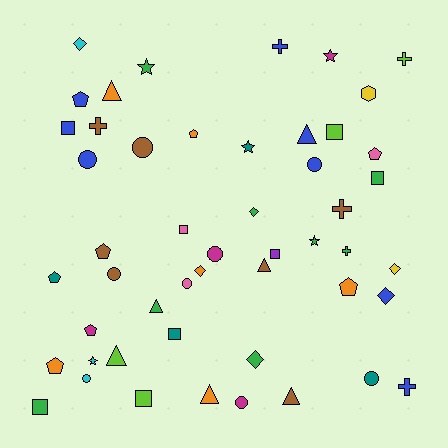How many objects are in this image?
There are 50 objects.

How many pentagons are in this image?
There are 8 pentagons.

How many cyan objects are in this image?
There are 3 cyan objects.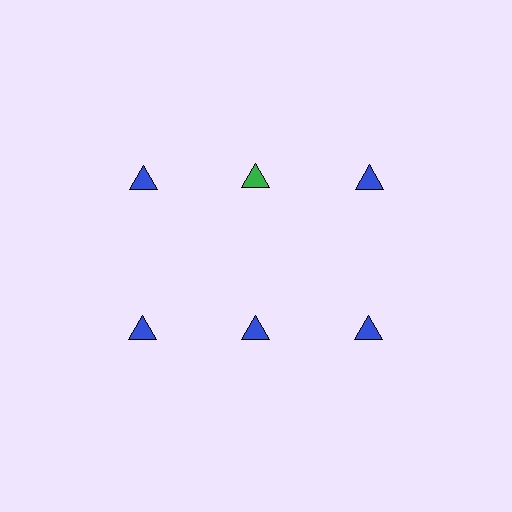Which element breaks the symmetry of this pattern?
The green triangle in the top row, second from left column breaks the symmetry. All other shapes are blue triangles.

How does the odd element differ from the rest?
It has a different color: green instead of blue.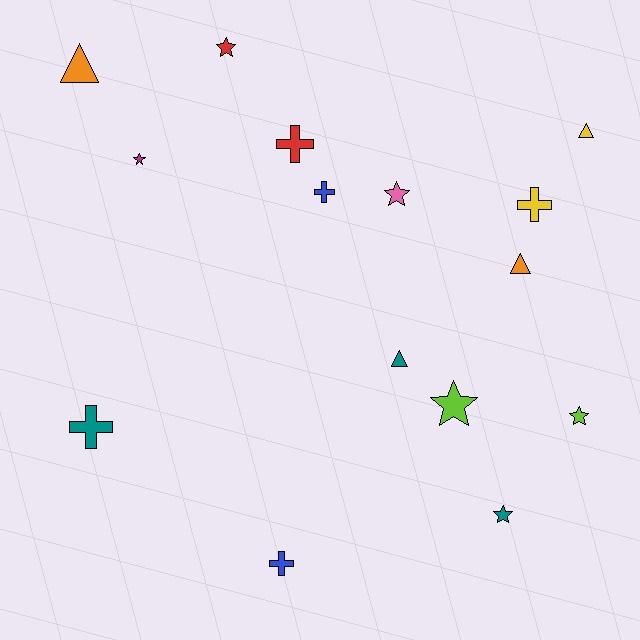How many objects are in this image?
There are 15 objects.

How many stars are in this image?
There are 6 stars.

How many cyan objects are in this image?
There are no cyan objects.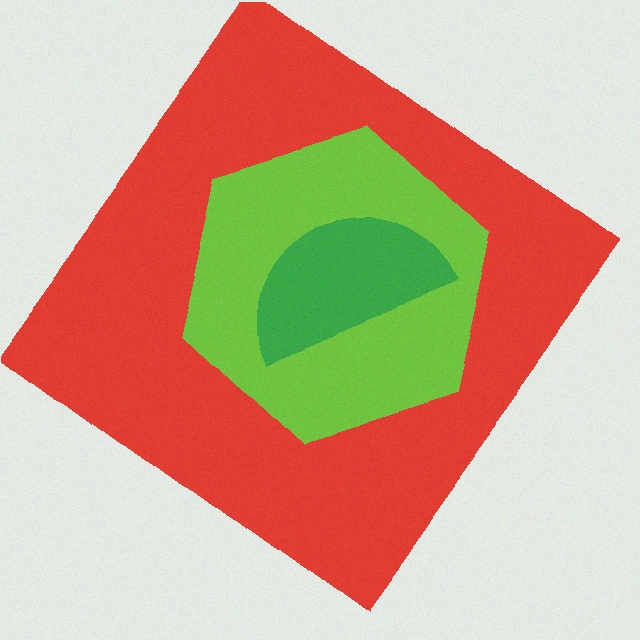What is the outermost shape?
The red diamond.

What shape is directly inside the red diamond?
The lime hexagon.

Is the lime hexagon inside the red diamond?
Yes.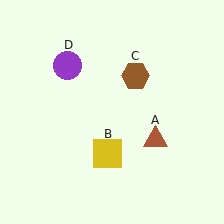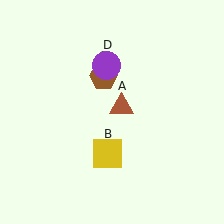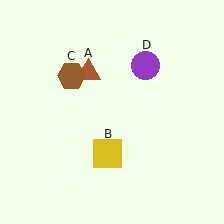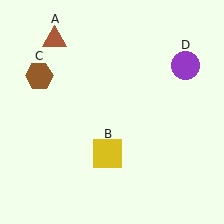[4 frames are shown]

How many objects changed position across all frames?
3 objects changed position: brown triangle (object A), brown hexagon (object C), purple circle (object D).